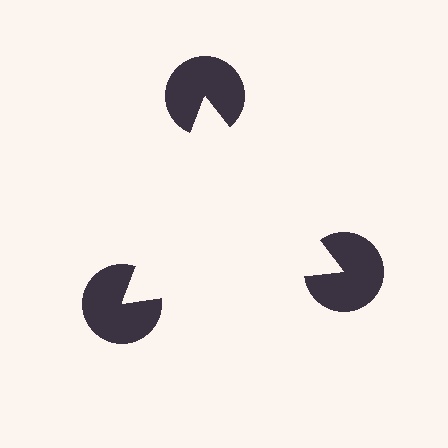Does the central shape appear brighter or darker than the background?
It typically appears slightly brighter than the background, even though no actual brightness change is drawn.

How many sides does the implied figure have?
3 sides.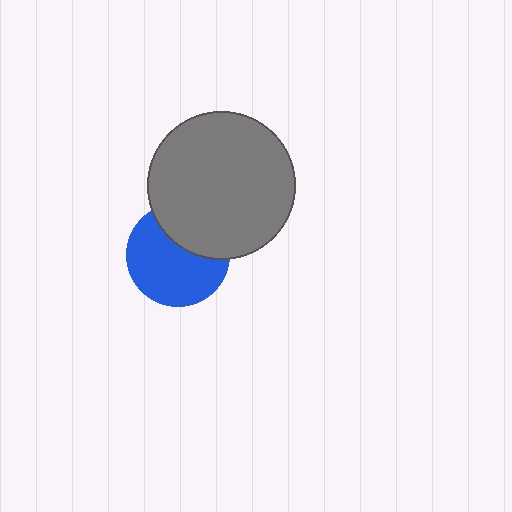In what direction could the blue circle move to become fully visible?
The blue circle could move down. That would shift it out from behind the gray circle entirely.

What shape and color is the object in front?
The object in front is a gray circle.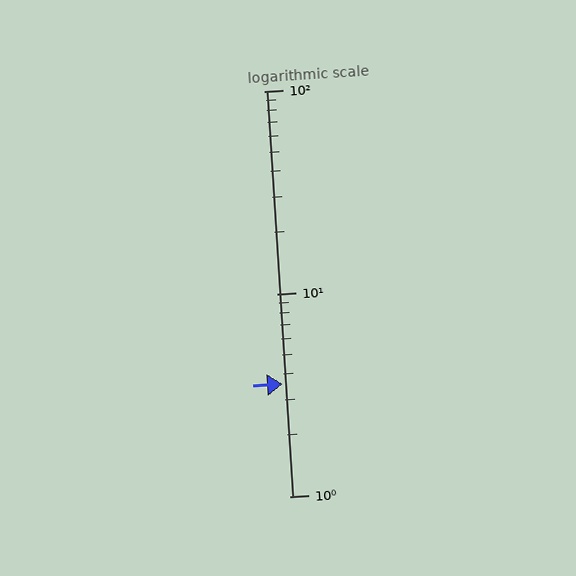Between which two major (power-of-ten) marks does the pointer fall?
The pointer is between 1 and 10.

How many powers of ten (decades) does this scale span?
The scale spans 2 decades, from 1 to 100.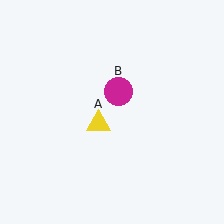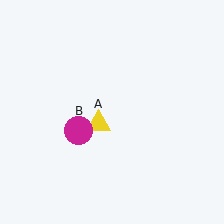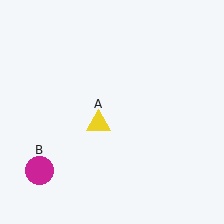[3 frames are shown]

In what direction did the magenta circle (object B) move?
The magenta circle (object B) moved down and to the left.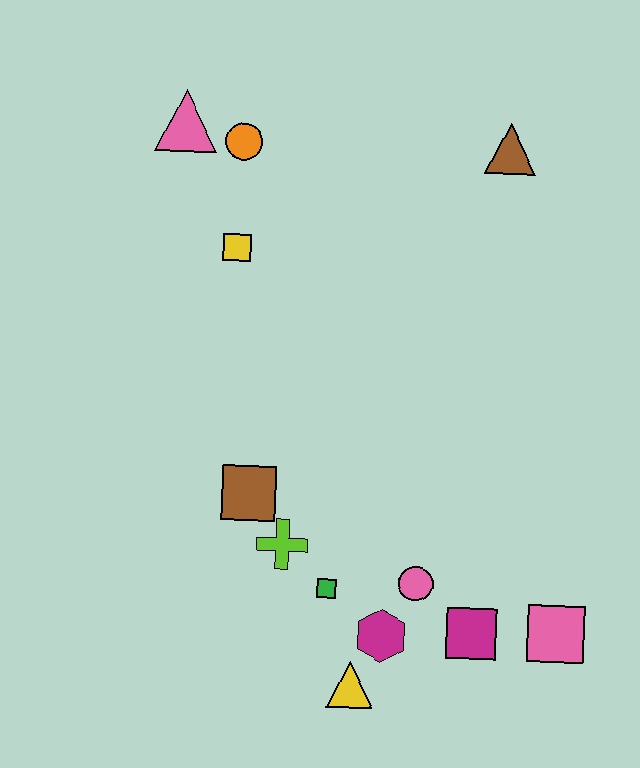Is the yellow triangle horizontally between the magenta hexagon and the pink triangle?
Yes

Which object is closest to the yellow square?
The orange circle is closest to the yellow square.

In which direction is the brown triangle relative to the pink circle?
The brown triangle is above the pink circle.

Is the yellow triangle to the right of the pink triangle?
Yes